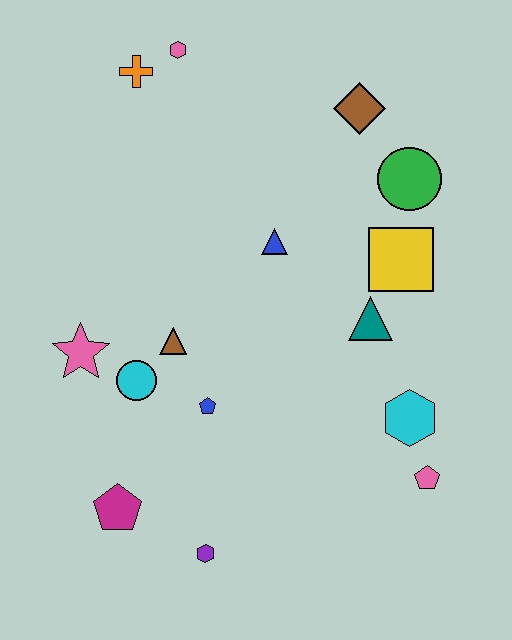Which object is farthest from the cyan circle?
The brown diamond is farthest from the cyan circle.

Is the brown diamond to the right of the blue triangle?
Yes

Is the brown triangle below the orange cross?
Yes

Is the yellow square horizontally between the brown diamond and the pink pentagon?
Yes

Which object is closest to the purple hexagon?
The magenta pentagon is closest to the purple hexagon.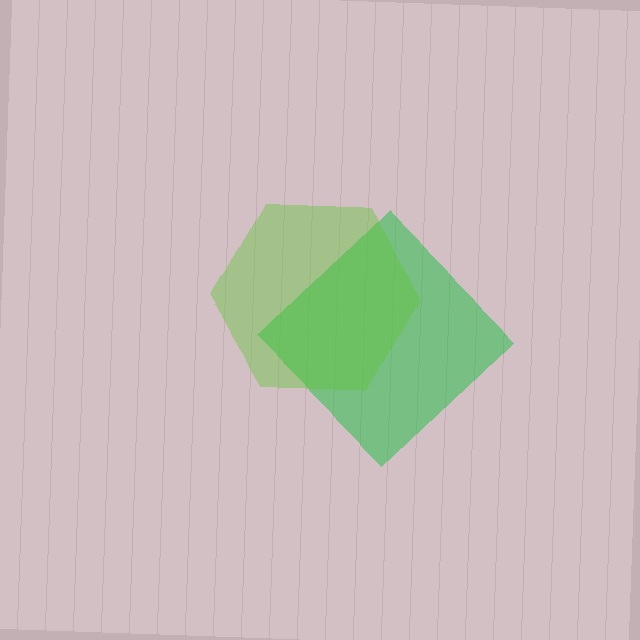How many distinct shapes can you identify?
There are 2 distinct shapes: a green diamond, a lime hexagon.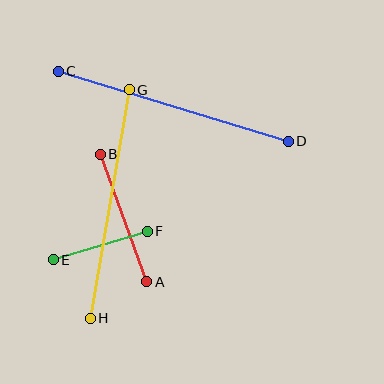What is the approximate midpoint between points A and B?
The midpoint is at approximately (124, 218) pixels.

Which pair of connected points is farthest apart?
Points C and D are farthest apart.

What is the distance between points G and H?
The distance is approximately 232 pixels.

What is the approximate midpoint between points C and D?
The midpoint is at approximately (173, 106) pixels.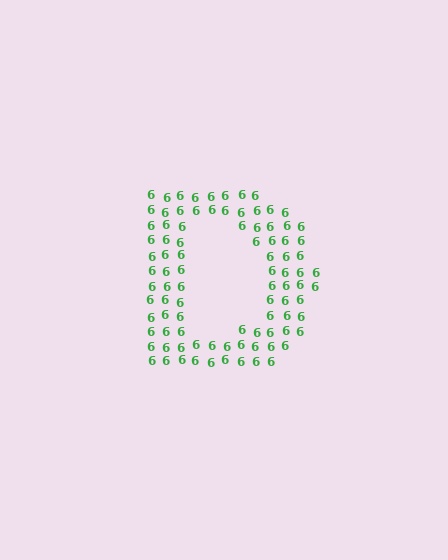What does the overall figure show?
The overall figure shows the letter D.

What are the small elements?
The small elements are digit 6's.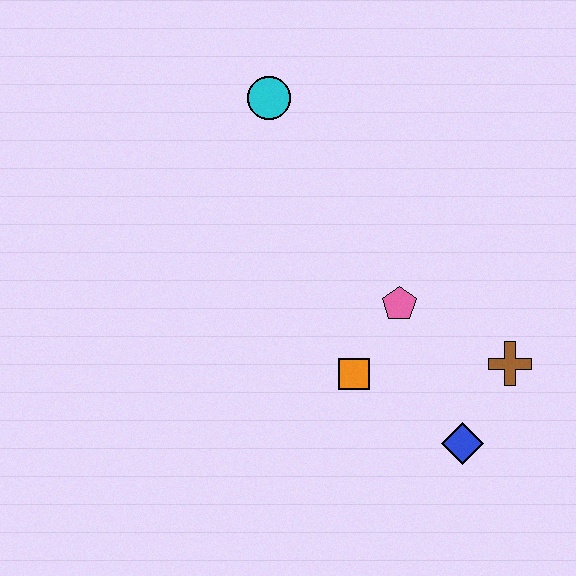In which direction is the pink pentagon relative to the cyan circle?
The pink pentagon is below the cyan circle.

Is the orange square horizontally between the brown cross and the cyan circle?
Yes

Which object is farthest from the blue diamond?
The cyan circle is farthest from the blue diamond.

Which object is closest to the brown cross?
The blue diamond is closest to the brown cross.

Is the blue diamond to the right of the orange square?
Yes